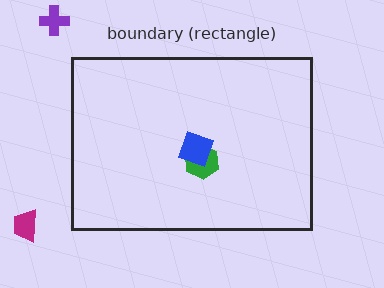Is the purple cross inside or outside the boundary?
Outside.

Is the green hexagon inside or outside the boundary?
Inside.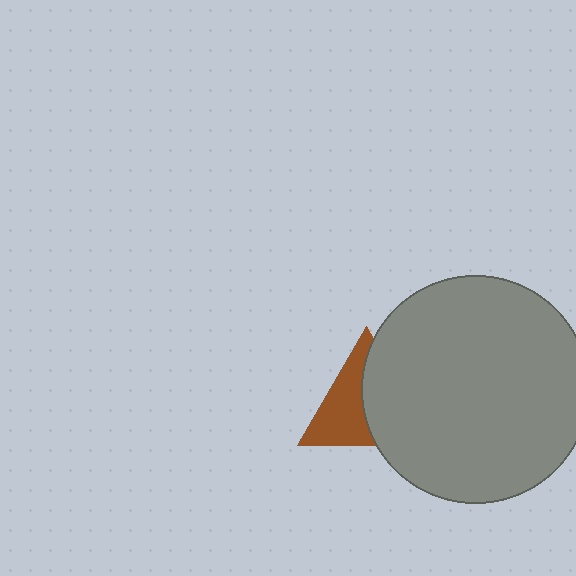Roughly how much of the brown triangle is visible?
About half of it is visible (roughly 49%).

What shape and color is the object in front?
The object in front is a gray circle.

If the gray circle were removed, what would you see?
You would see the complete brown triangle.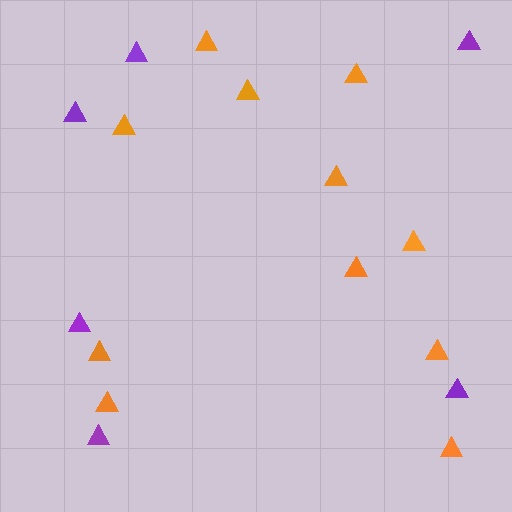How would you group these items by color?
There are 2 groups: one group of purple triangles (6) and one group of orange triangles (11).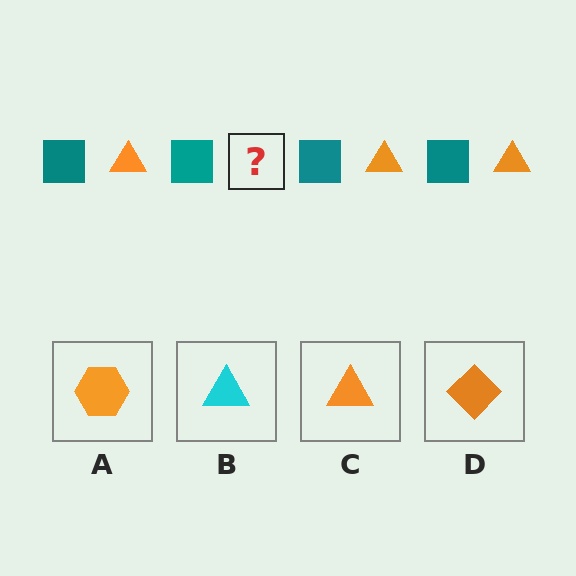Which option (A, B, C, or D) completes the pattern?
C.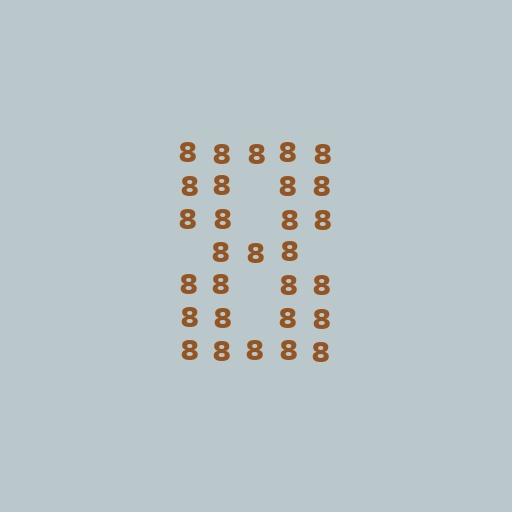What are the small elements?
The small elements are digit 8's.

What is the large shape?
The large shape is the digit 8.